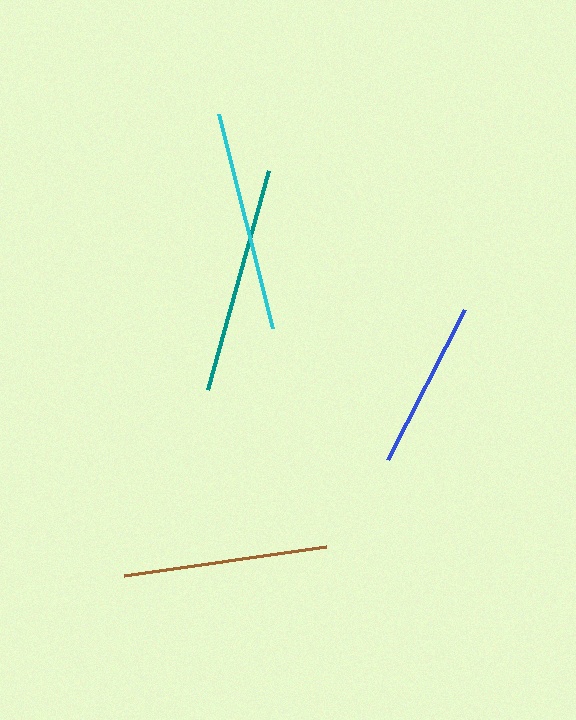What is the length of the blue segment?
The blue segment is approximately 169 pixels long.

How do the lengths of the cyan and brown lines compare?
The cyan and brown lines are approximately the same length.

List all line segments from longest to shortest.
From longest to shortest: teal, cyan, brown, blue.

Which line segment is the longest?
The teal line is the longest at approximately 227 pixels.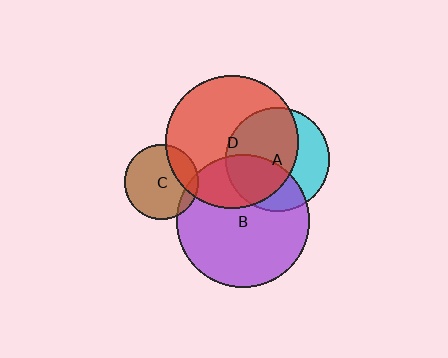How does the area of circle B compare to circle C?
Approximately 3.2 times.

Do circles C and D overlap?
Yes.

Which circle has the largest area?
Circle D (red).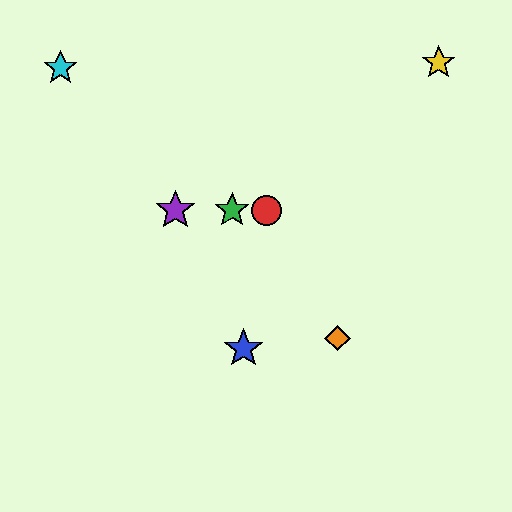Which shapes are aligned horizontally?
The red circle, the green star, the purple star are aligned horizontally.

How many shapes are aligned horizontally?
3 shapes (the red circle, the green star, the purple star) are aligned horizontally.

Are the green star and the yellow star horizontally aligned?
No, the green star is at y≈210 and the yellow star is at y≈63.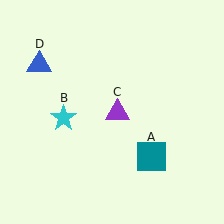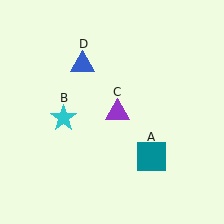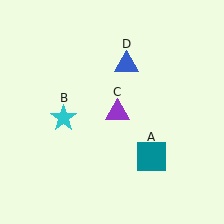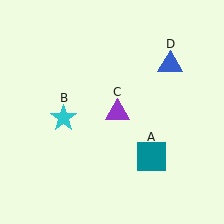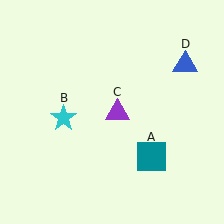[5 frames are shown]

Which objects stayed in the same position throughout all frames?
Teal square (object A) and cyan star (object B) and purple triangle (object C) remained stationary.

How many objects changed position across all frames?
1 object changed position: blue triangle (object D).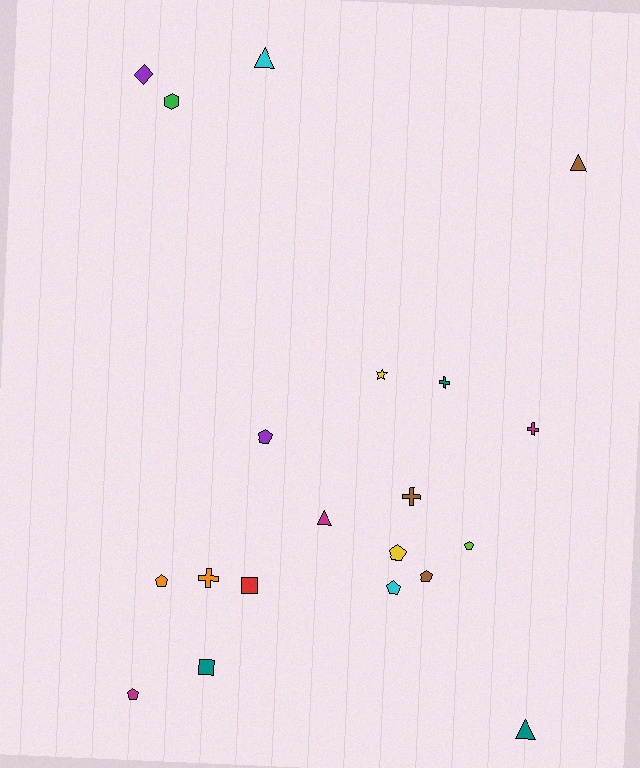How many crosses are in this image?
There are 4 crosses.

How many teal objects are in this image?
There are 3 teal objects.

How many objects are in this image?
There are 20 objects.